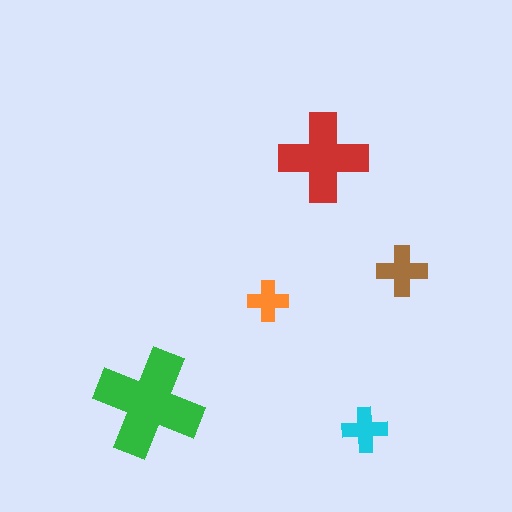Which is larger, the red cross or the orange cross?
The red one.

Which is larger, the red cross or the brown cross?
The red one.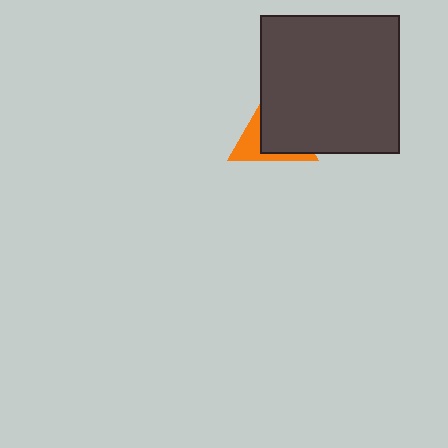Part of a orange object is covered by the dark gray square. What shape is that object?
It is a triangle.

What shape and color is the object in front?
The object in front is a dark gray square.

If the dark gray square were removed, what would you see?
You would see the complete orange triangle.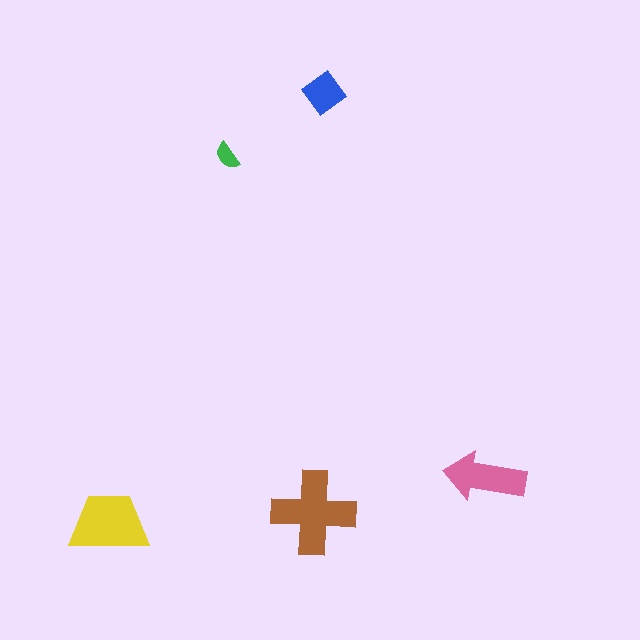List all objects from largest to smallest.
The brown cross, the yellow trapezoid, the pink arrow, the blue diamond, the green semicircle.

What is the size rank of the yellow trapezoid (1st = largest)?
2nd.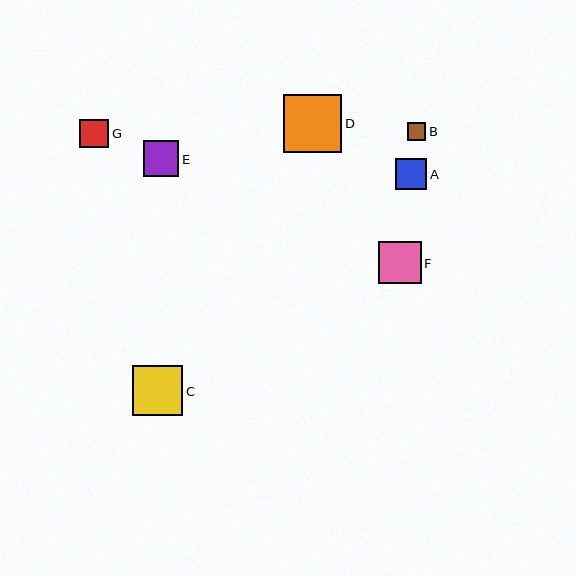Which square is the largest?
Square D is the largest with a size of approximately 58 pixels.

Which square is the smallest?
Square B is the smallest with a size of approximately 18 pixels.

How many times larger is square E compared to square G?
Square E is approximately 1.2 times the size of square G.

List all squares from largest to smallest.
From largest to smallest: D, C, F, E, A, G, B.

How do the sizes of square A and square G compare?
Square A and square G are approximately the same size.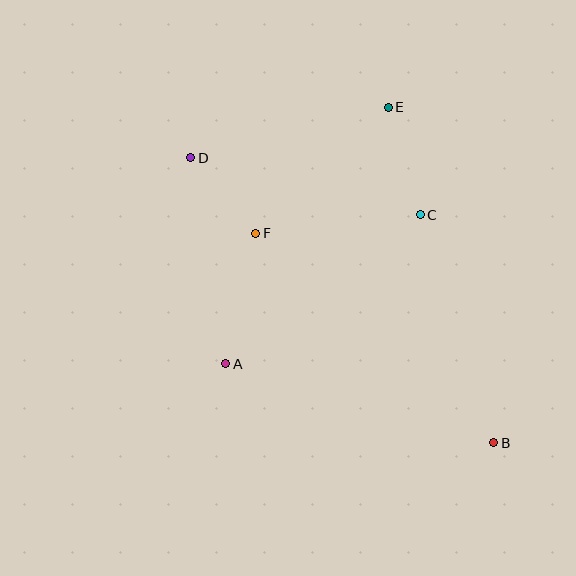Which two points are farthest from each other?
Points B and D are farthest from each other.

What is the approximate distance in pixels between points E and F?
The distance between E and F is approximately 183 pixels.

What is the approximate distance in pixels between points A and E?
The distance between A and E is approximately 303 pixels.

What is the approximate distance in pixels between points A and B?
The distance between A and B is approximately 279 pixels.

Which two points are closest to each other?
Points D and F are closest to each other.